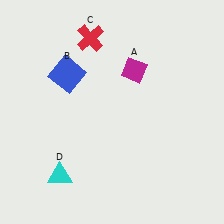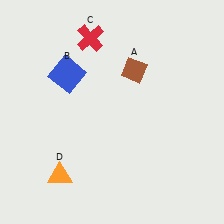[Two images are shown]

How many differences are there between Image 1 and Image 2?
There are 2 differences between the two images.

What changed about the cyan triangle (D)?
In Image 1, D is cyan. In Image 2, it changed to orange.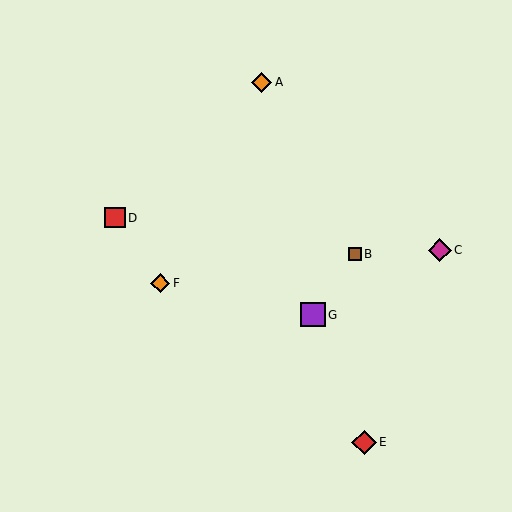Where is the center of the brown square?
The center of the brown square is at (355, 254).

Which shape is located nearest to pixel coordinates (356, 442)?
The red diamond (labeled E) at (364, 442) is nearest to that location.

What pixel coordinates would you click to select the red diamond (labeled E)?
Click at (364, 442) to select the red diamond E.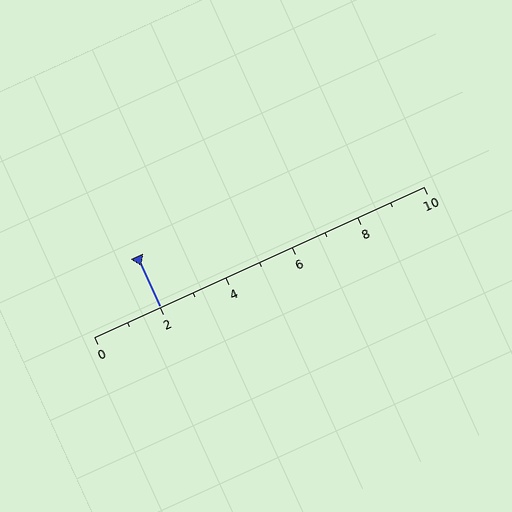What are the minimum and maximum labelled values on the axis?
The axis runs from 0 to 10.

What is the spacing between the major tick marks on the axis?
The major ticks are spaced 2 apart.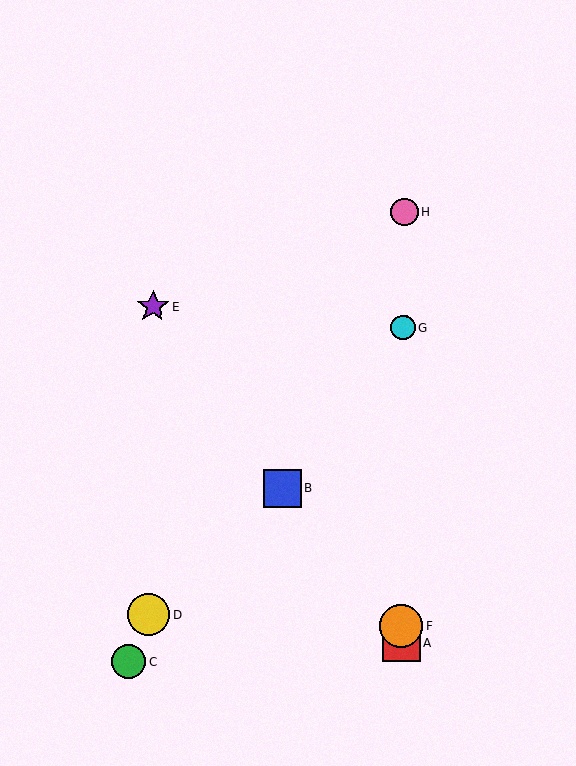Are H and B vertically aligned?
No, H is at x≈404 and B is at x≈283.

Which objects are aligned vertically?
Objects A, F, G, H are aligned vertically.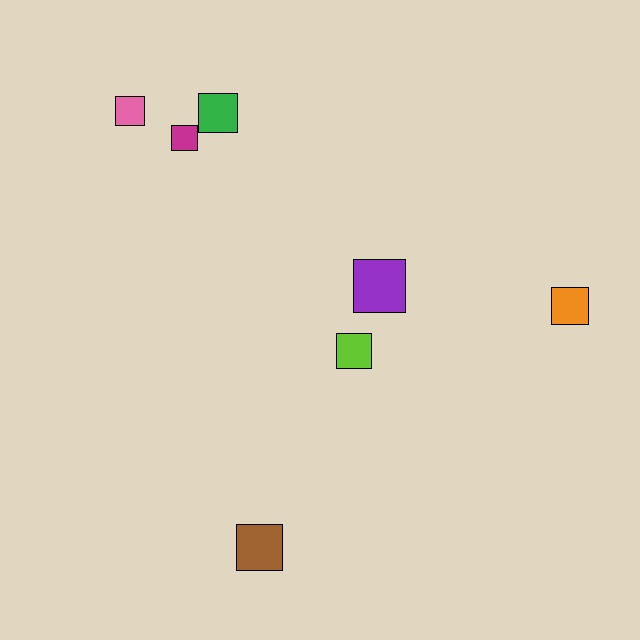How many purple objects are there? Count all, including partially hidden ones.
There is 1 purple object.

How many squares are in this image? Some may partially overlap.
There are 7 squares.